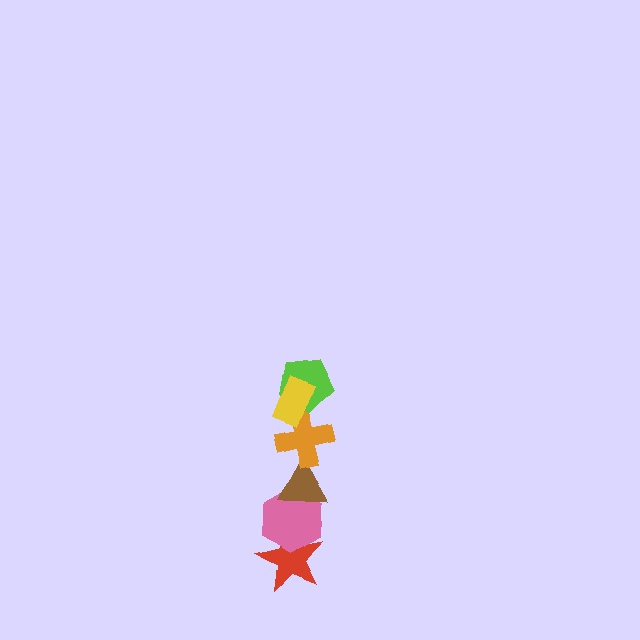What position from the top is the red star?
The red star is 6th from the top.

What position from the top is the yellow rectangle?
The yellow rectangle is 1st from the top.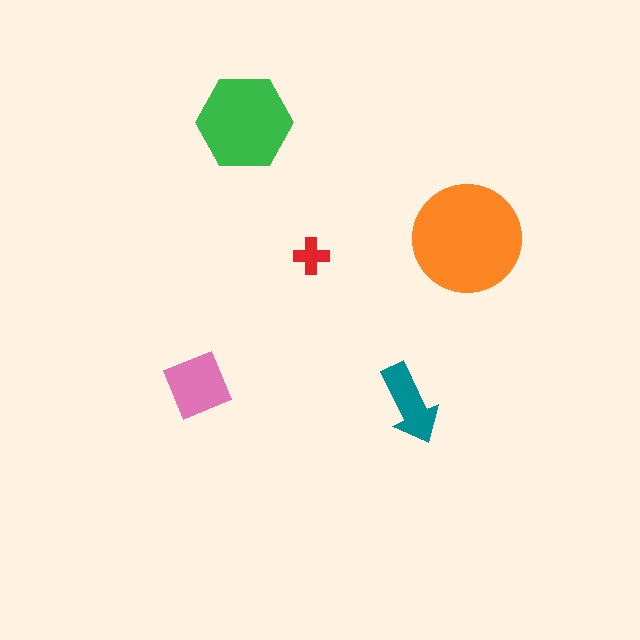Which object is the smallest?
The red cross.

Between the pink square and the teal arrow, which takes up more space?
The pink square.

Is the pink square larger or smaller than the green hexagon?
Smaller.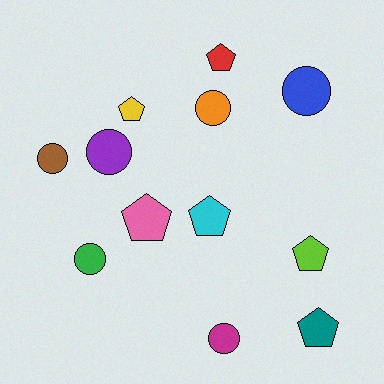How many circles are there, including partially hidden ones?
There are 6 circles.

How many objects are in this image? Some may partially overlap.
There are 12 objects.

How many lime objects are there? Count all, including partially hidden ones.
There is 1 lime object.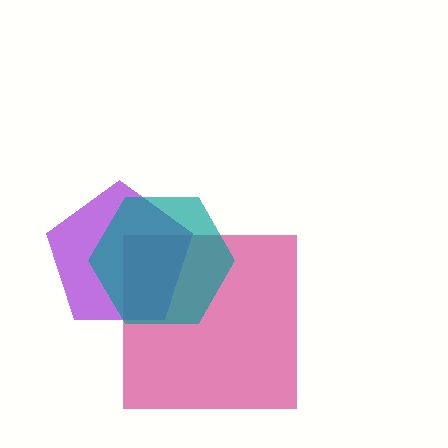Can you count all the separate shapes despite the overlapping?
Yes, there are 3 separate shapes.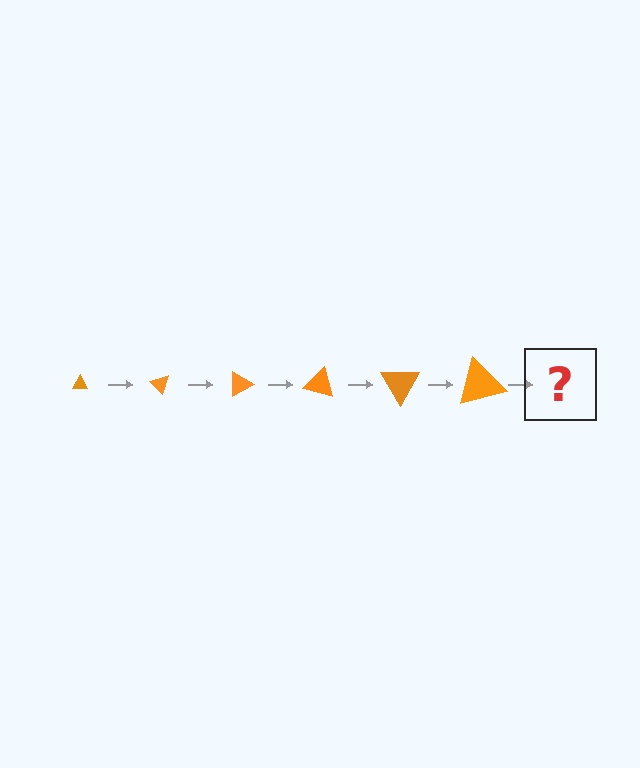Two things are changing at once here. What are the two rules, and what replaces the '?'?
The two rules are that the triangle grows larger each step and it rotates 45 degrees each step. The '?' should be a triangle, larger than the previous one and rotated 270 degrees from the start.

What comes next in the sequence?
The next element should be a triangle, larger than the previous one and rotated 270 degrees from the start.